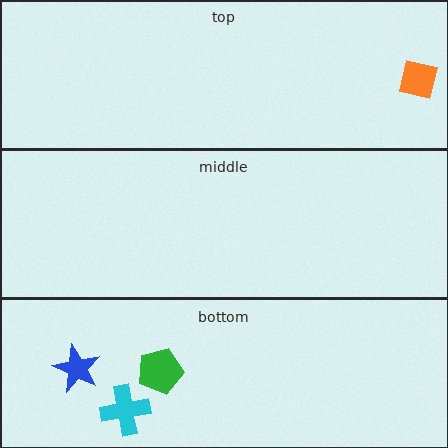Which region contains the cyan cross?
The bottom region.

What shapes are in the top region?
The orange square.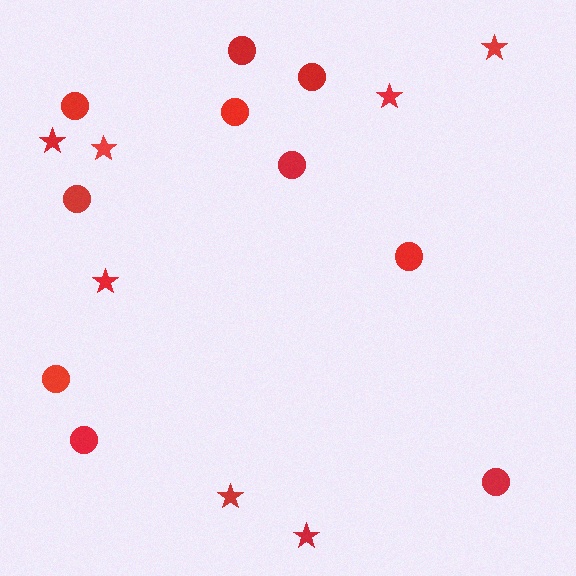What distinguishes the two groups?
There are 2 groups: one group of stars (7) and one group of circles (10).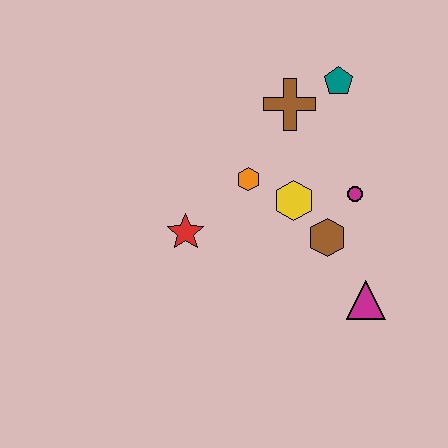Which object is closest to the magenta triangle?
The brown hexagon is closest to the magenta triangle.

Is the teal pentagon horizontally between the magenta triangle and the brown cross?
Yes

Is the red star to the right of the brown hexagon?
No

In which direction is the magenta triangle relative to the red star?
The magenta triangle is to the right of the red star.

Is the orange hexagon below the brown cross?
Yes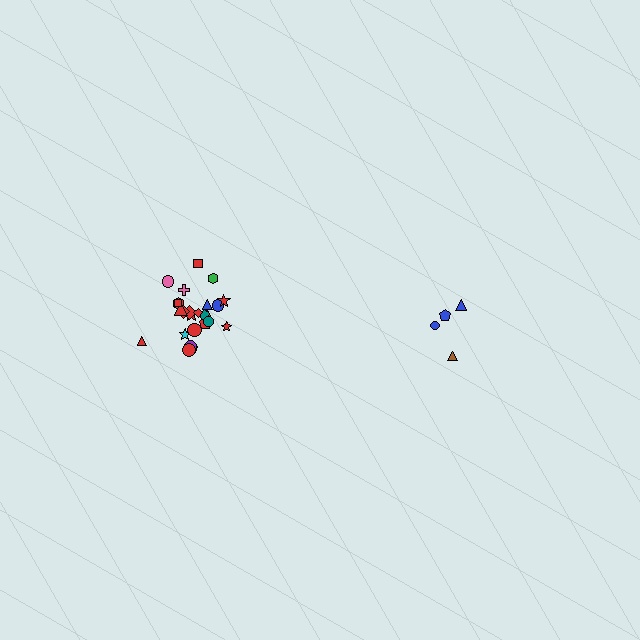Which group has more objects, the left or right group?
The left group.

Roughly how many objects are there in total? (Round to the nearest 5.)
Roughly 30 objects in total.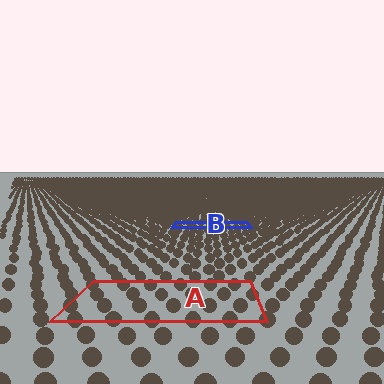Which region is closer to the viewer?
Region A is closer. The texture elements there are larger and more spread out.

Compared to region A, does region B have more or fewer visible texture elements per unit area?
Region B has more texture elements per unit area — they are packed more densely because it is farther away.